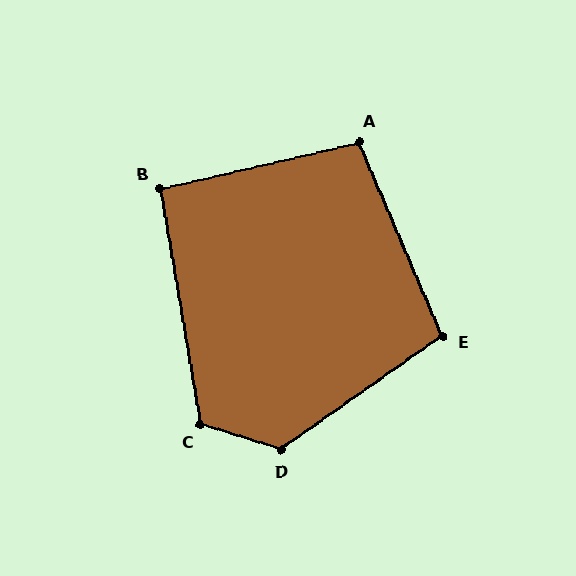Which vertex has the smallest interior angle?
B, at approximately 93 degrees.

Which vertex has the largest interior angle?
D, at approximately 127 degrees.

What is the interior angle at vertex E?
Approximately 102 degrees (obtuse).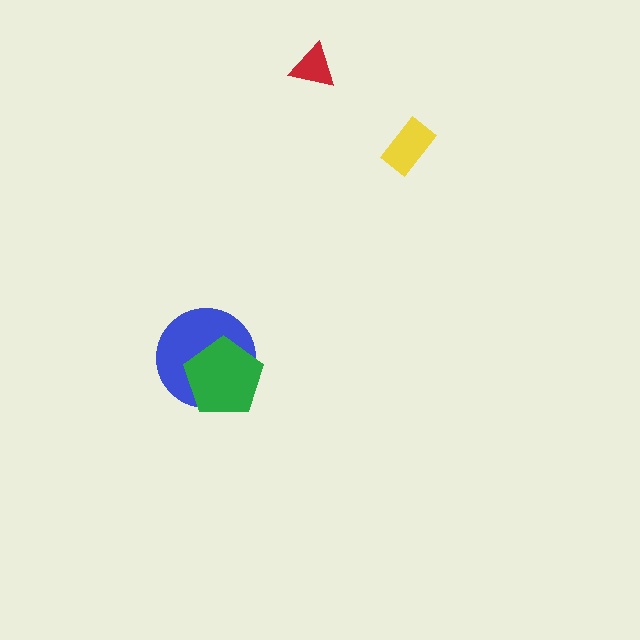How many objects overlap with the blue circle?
1 object overlaps with the blue circle.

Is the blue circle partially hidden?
Yes, it is partially covered by another shape.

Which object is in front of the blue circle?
The green pentagon is in front of the blue circle.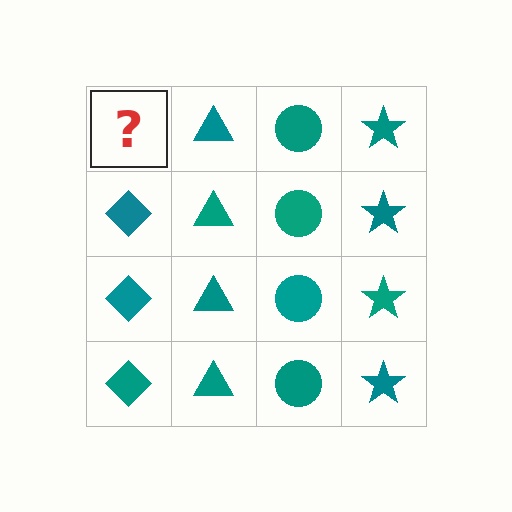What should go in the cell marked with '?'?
The missing cell should contain a teal diamond.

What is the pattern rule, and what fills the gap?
The rule is that each column has a consistent shape. The gap should be filled with a teal diamond.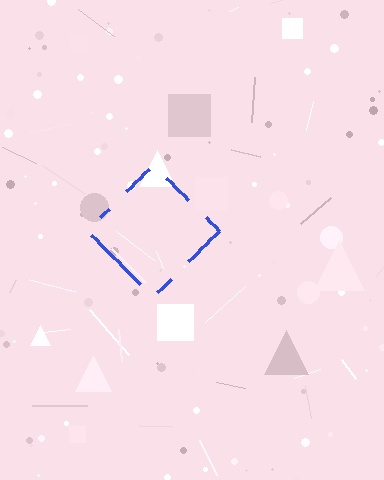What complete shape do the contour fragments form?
The contour fragments form a diamond.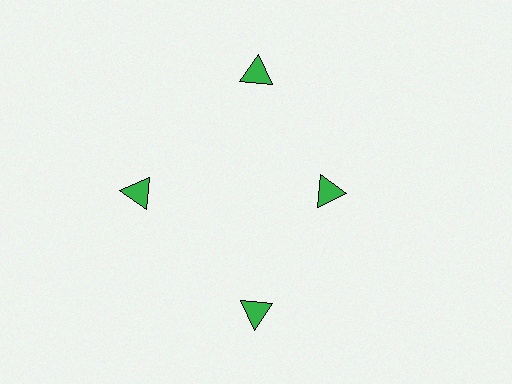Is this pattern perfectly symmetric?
No. The 4 green triangles are arranged in a ring, but one element near the 3 o'clock position is pulled inward toward the center, breaking the 4-fold rotational symmetry.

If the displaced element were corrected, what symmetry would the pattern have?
It would have 4-fold rotational symmetry — the pattern would map onto itself every 90 degrees.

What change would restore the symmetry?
The symmetry would be restored by moving it outward, back onto the ring so that all 4 triangles sit at equal angles and equal distance from the center.